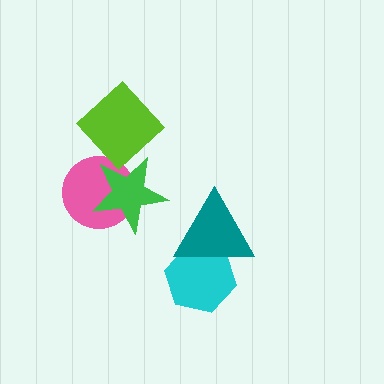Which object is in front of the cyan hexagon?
The teal triangle is in front of the cyan hexagon.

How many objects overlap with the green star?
1 object overlaps with the green star.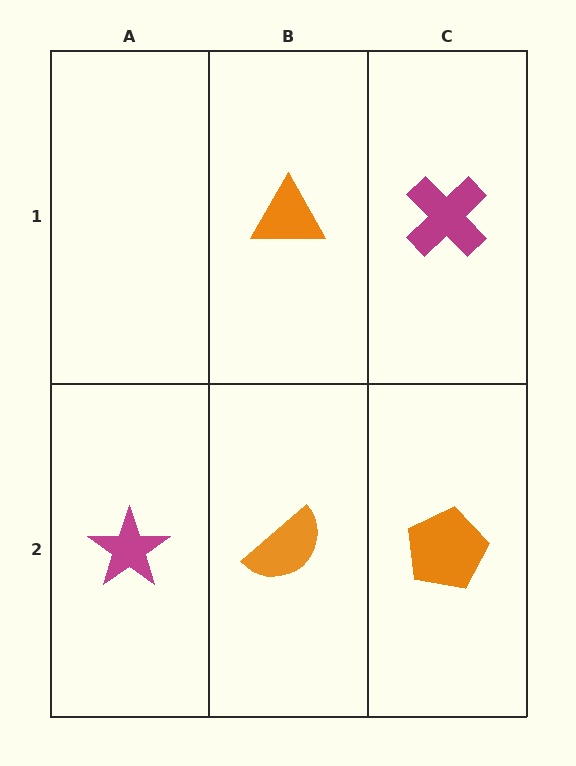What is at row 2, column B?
An orange semicircle.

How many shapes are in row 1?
2 shapes.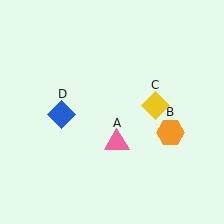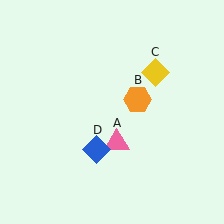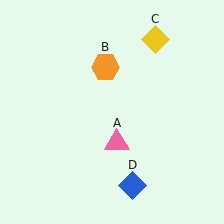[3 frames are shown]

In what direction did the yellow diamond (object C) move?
The yellow diamond (object C) moved up.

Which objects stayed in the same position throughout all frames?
Pink triangle (object A) remained stationary.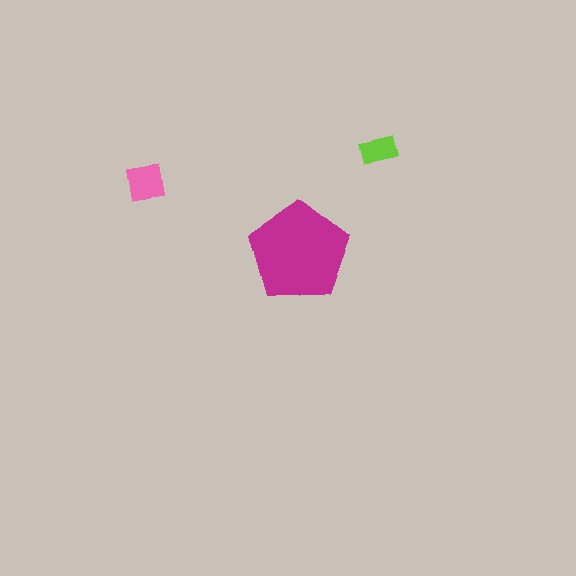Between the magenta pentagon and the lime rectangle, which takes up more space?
The magenta pentagon.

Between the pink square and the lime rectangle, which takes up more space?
The pink square.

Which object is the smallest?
The lime rectangle.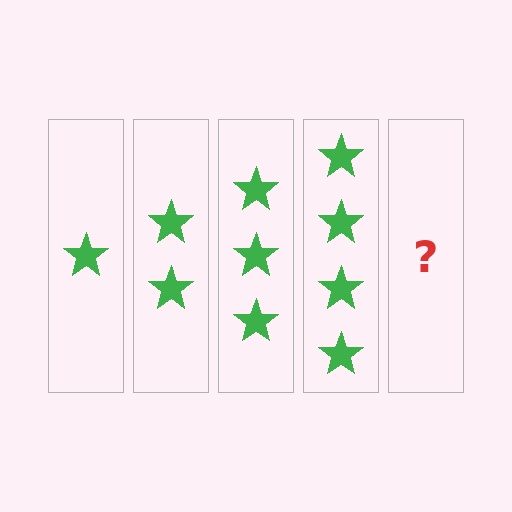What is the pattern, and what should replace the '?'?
The pattern is that each step adds one more star. The '?' should be 5 stars.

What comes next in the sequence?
The next element should be 5 stars.